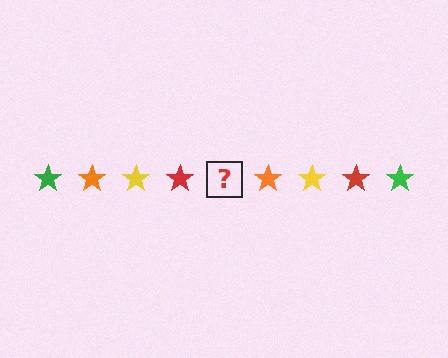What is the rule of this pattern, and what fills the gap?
The rule is that the pattern cycles through green, orange, yellow, red stars. The gap should be filled with a green star.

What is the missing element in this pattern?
The missing element is a green star.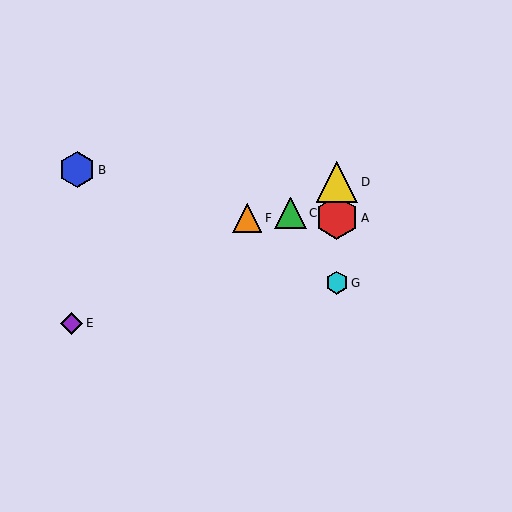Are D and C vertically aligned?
No, D is at x≈337 and C is at x≈291.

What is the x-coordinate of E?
Object E is at x≈72.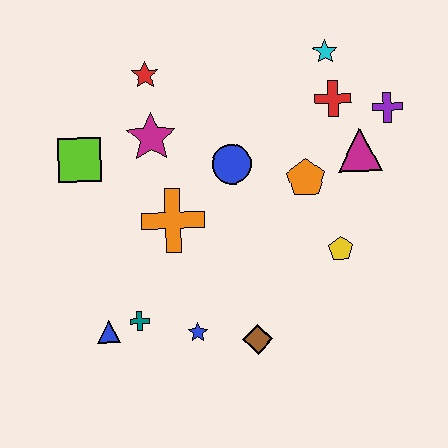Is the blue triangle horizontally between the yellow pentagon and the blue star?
No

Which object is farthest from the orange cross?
The purple cross is farthest from the orange cross.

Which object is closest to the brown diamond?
The blue star is closest to the brown diamond.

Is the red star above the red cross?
Yes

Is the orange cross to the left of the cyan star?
Yes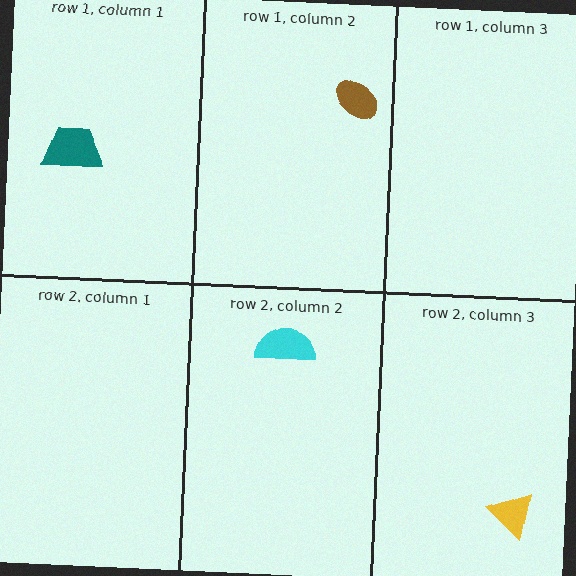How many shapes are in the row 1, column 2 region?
1.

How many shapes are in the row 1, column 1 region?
1.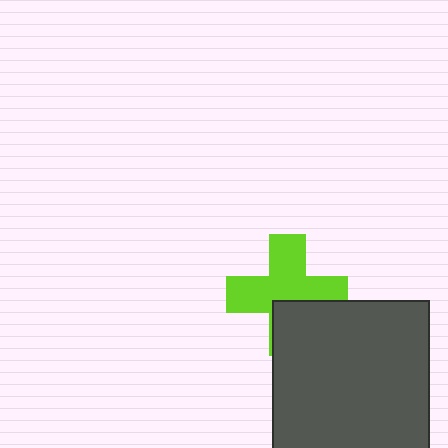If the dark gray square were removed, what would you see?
You would see the complete lime cross.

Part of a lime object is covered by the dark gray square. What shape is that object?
It is a cross.